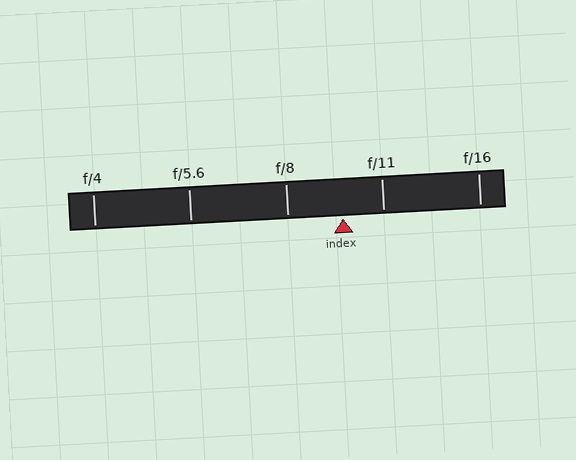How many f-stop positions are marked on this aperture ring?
There are 5 f-stop positions marked.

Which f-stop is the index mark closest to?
The index mark is closest to f/11.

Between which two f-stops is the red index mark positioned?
The index mark is between f/8 and f/11.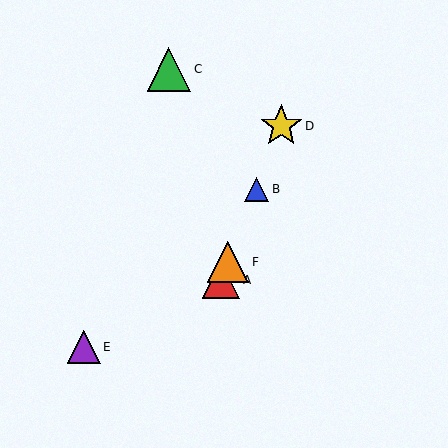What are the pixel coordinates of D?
Object D is at (281, 126).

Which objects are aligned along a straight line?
Objects A, B, D, F are aligned along a straight line.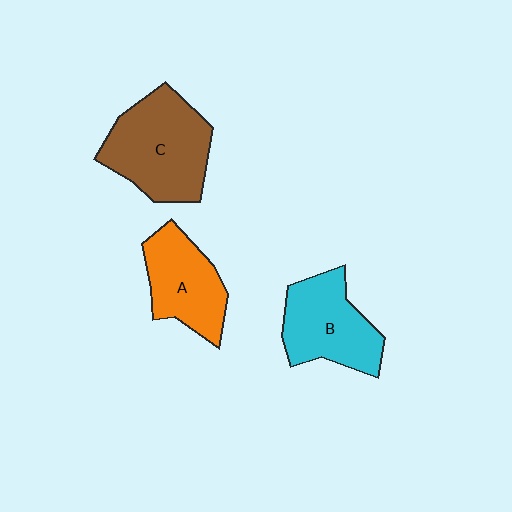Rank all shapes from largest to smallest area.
From largest to smallest: C (brown), B (cyan), A (orange).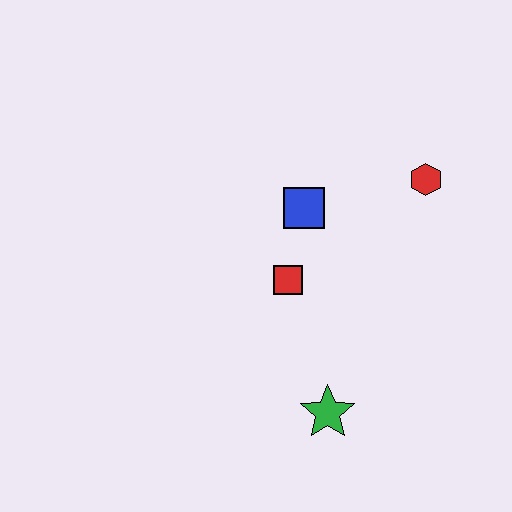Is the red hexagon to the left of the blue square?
No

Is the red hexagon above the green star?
Yes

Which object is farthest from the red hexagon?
The green star is farthest from the red hexagon.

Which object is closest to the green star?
The red square is closest to the green star.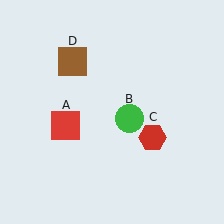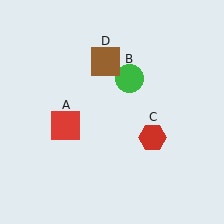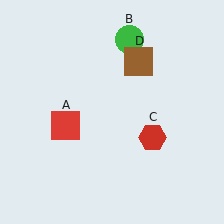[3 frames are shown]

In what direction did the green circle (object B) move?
The green circle (object B) moved up.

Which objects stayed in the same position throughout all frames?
Red square (object A) and red hexagon (object C) remained stationary.